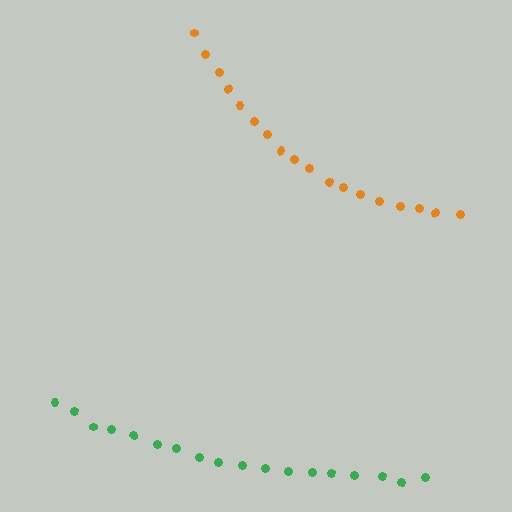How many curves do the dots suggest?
There are 2 distinct paths.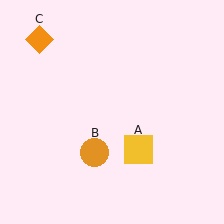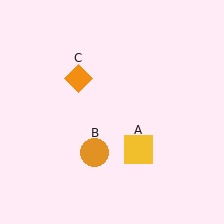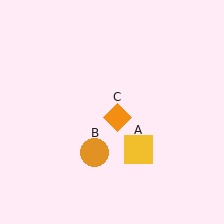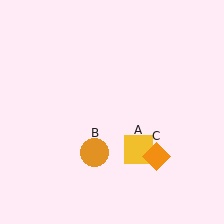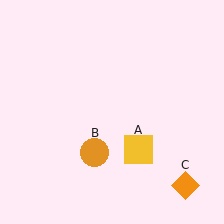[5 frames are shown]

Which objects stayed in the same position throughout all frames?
Yellow square (object A) and orange circle (object B) remained stationary.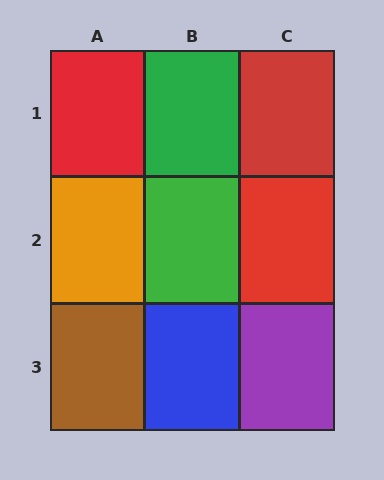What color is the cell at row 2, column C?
Red.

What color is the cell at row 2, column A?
Orange.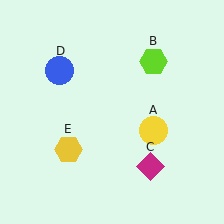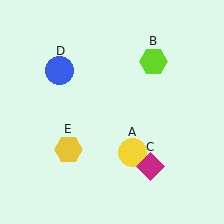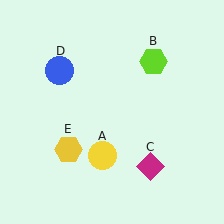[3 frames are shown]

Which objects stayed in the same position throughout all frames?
Lime hexagon (object B) and magenta diamond (object C) and blue circle (object D) and yellow hexagon (object E) remained stationary.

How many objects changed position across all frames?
1 object changed position: yellow circle (object A).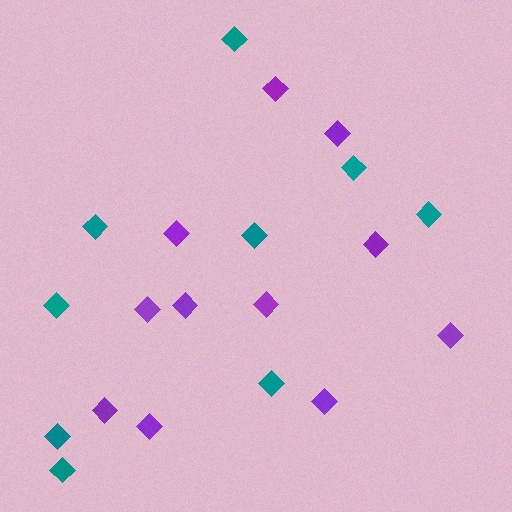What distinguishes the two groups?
There are 2 groups: one group of teal diamonds (9) and one group of purple diamonds (11).